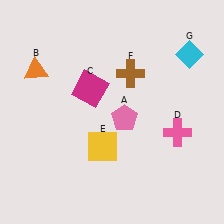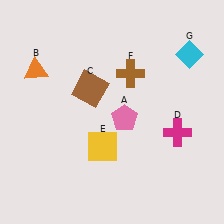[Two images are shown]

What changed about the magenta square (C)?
In Image 1, C is magenta. In Image 2, it changed to brown.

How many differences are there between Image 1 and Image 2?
There are 2 differences between the two images.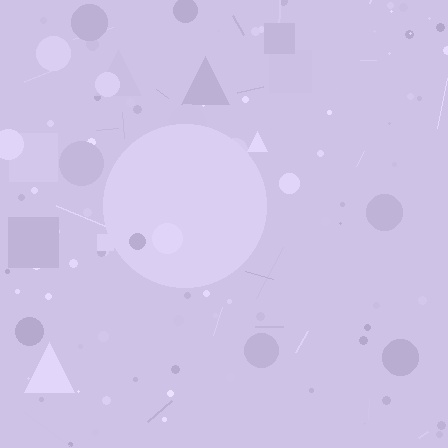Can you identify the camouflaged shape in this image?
The camouflaged shape is a circle.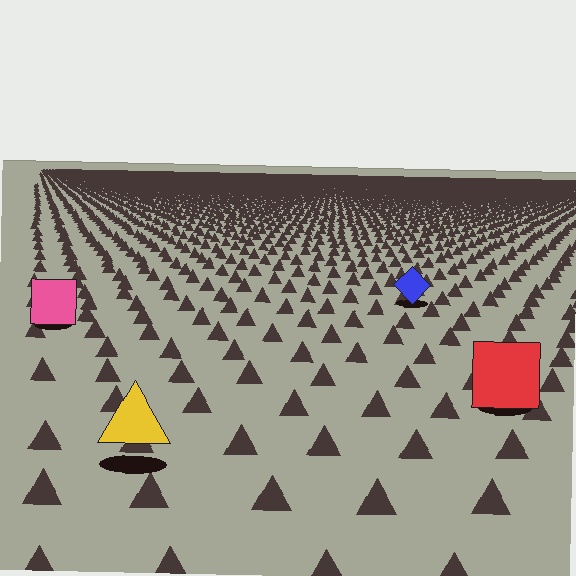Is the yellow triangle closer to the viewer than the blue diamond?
Yes. The yellow triangle is closer — you can tell from the texture gradient: the ground texture is coarser near it.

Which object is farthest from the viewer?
The blue diamond is farthest from the viewer. It appears smaller and the ground texture around it is denser.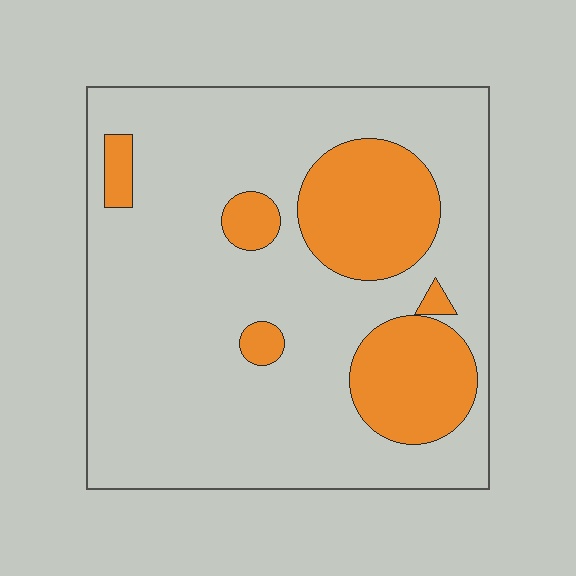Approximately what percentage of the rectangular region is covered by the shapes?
Approximately 25%.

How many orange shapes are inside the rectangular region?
6.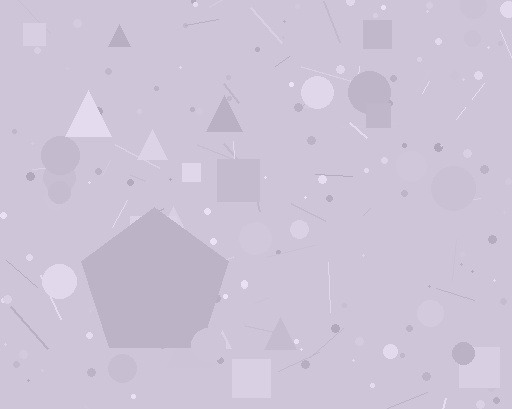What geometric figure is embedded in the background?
A pentagon is embedded in the background.